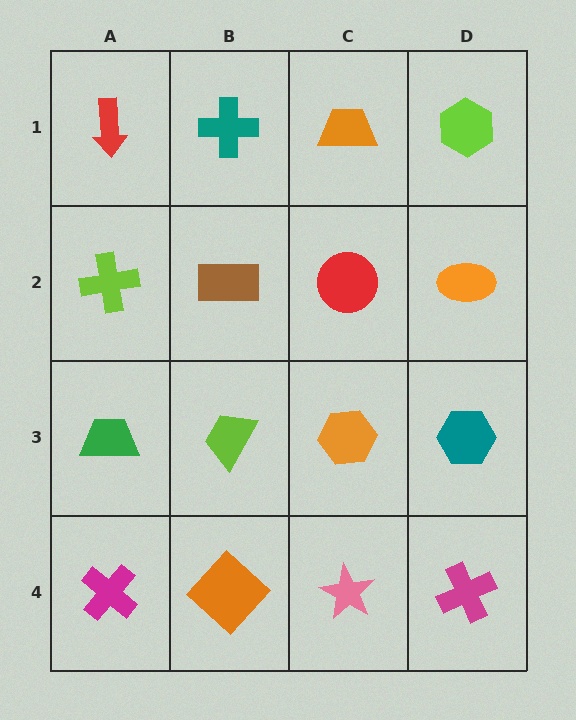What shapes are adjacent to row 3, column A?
A lime cross (row 2, column A), a magenta cross (row 4, column A), a lime trapezoid (row 3, column B).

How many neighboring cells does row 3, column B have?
4.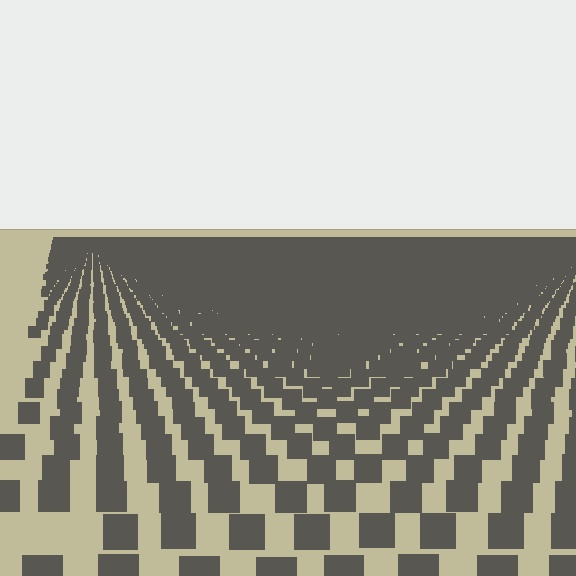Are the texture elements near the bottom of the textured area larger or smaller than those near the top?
Larger. Near the bottom, elements are closer to the viewer and appear at a bigger on-screen size.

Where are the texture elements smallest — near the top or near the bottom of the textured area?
Near the top.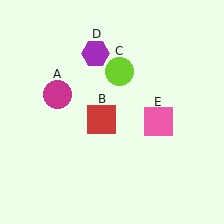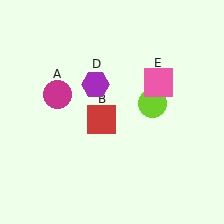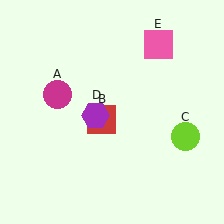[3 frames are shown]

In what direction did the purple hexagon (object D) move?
The purple hexagon (object D) moved down.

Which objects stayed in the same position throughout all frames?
Magenta circle (object A) and red square (object B) remained stationary.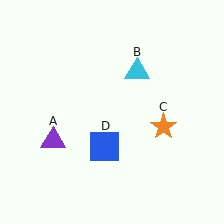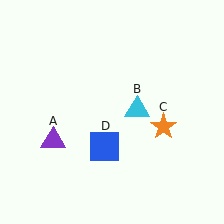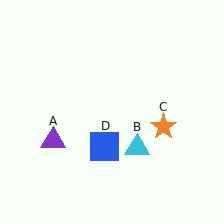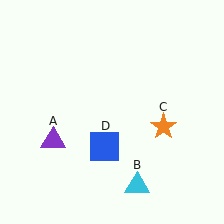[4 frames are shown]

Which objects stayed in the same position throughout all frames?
Purple triangle (object A) and orange star (object C) and blue square (object D) remained stationary.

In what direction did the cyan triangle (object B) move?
The cyan triangle (object B) moved down.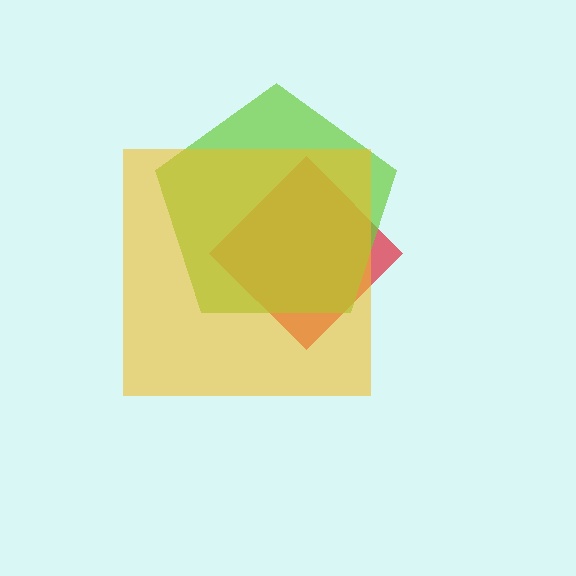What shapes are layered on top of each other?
The layered shapes are: a red diamond, a lime pentagon, a yellow square.